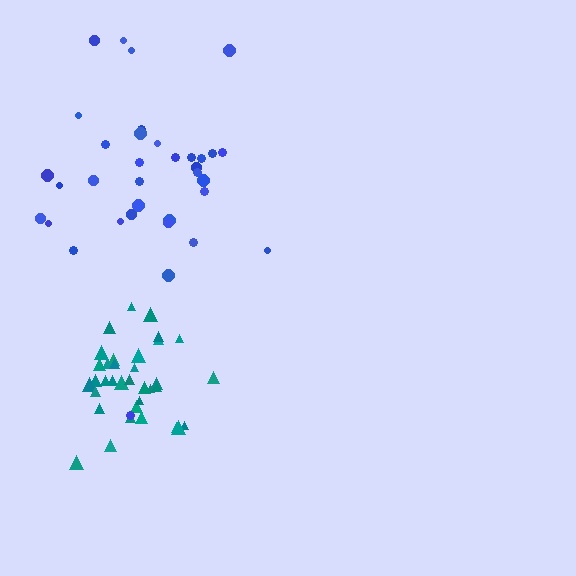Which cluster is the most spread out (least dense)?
Blue.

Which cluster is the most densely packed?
Teal.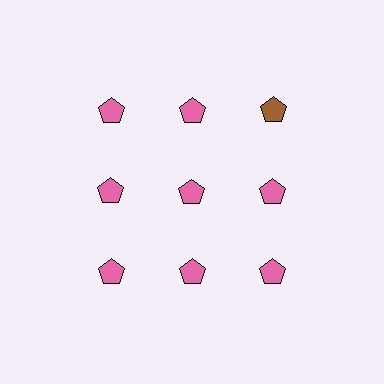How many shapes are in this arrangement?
There are 9 shapes arranged in a grid pattern.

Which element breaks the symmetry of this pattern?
The brown pentagon in the top row, center column breaks the symmetry. All other shapes are pink pentagons.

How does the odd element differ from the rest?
It has a different color: brown instead of pink.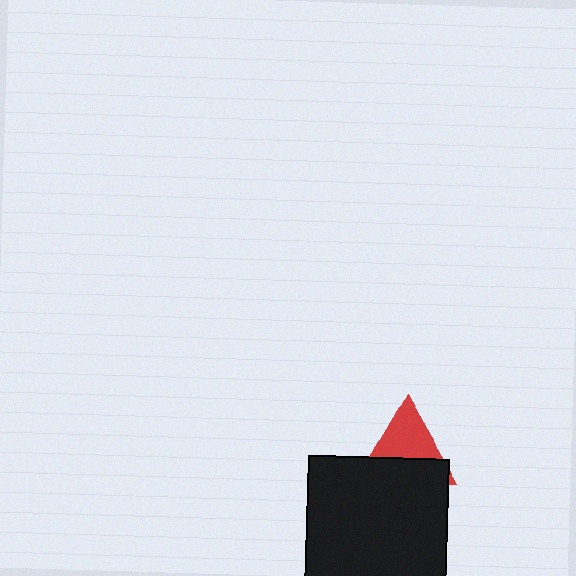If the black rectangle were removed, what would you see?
You would see the complete red triangle.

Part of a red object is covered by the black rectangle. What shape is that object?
It is a triangle.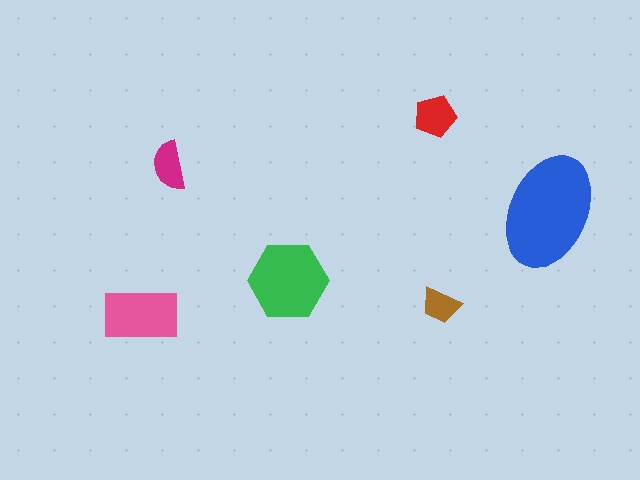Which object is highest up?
The red pentagon is topmost.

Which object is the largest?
The blue ellipse.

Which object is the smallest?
The brown trapezoid.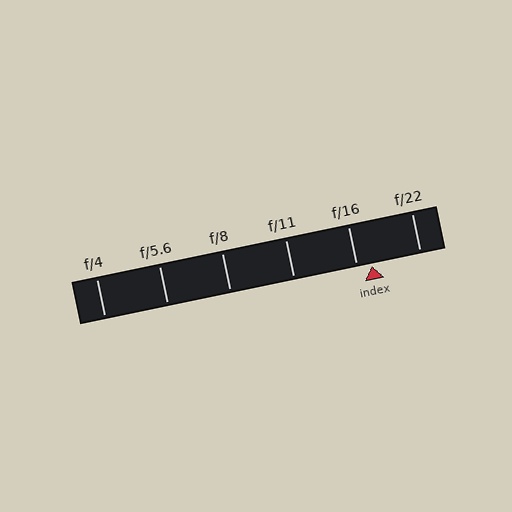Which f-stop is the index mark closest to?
The index mark is closest to f/16.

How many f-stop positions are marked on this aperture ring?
There are 6 f-stop positions marked.